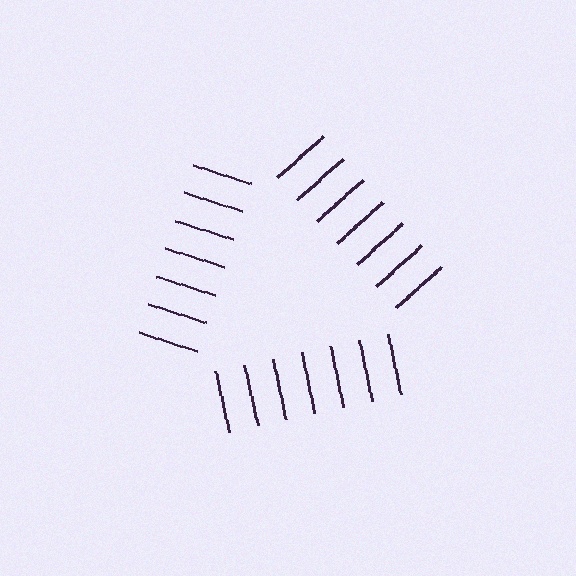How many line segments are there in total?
21 — 7 along each of the 3 edges.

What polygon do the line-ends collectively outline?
An illusory triangle — the line segments terminate on its edges but no continuous stroke is drawn.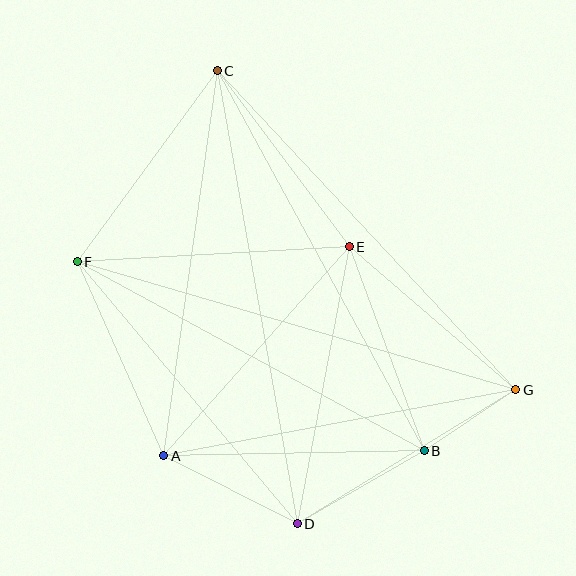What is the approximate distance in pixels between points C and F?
The distance between C and F is approximately 236 pixels.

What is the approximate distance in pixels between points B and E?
The distance between B and E is approximately 217 pixels.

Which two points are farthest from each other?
Points C and D are farthest from each other.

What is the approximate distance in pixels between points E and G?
The distance between E and G is approximately 220 pixels.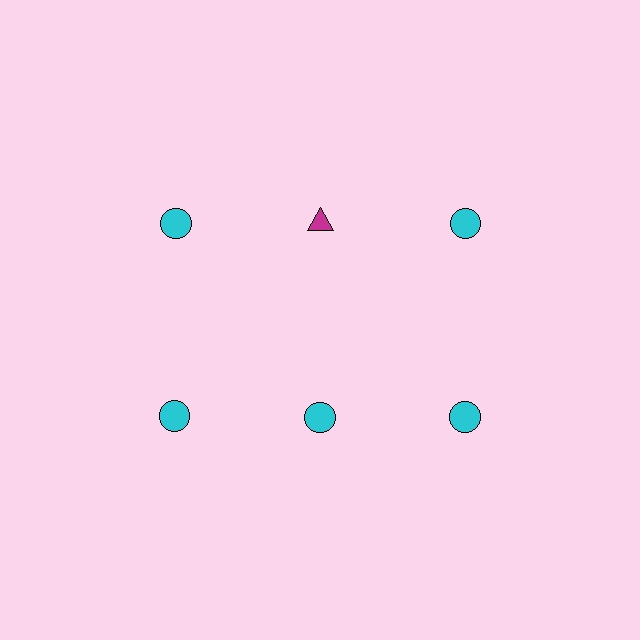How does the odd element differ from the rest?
It differs in both color (magenta instead of cyan) and shape (triangle instead of circle).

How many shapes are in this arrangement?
There are 6 shapes arranged in a grid pattern.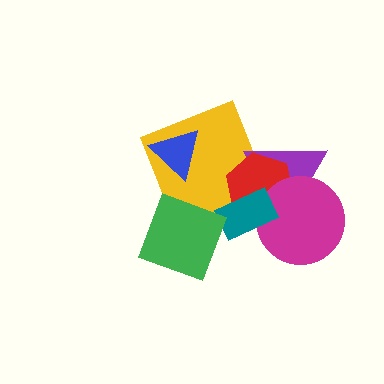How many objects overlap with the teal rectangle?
5 objects overlap with the teal rectangle.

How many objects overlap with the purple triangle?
4 objects overlap with the purple triangle.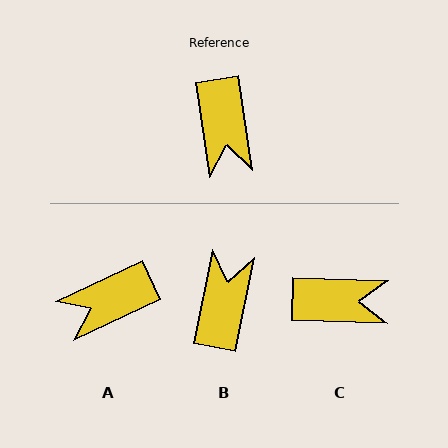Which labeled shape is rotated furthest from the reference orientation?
B, about 160 degrees away.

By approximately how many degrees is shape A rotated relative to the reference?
Approximately 74 degrees clockwise.